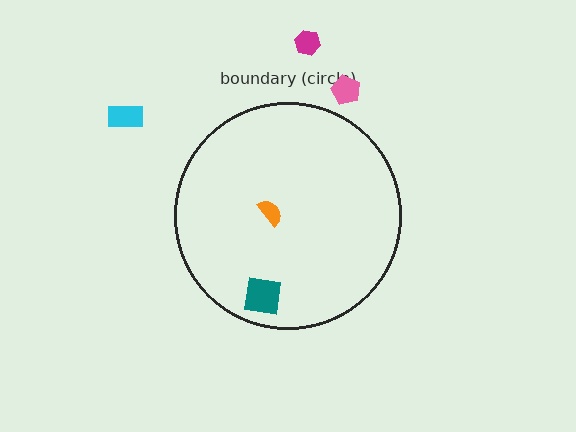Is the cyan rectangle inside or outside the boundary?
Outside.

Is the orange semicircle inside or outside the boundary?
Inside.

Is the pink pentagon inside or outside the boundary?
Outside.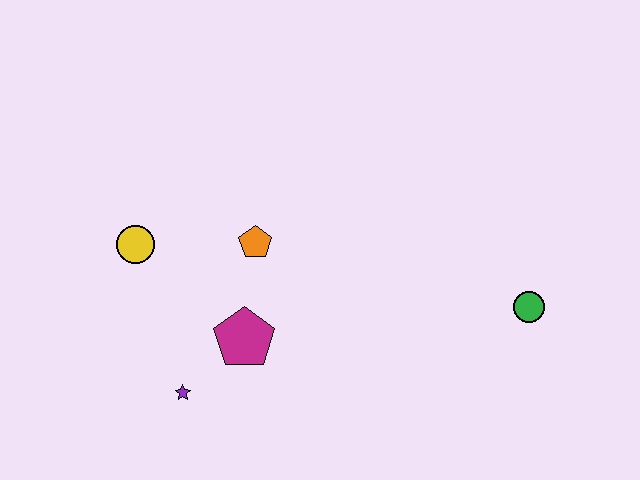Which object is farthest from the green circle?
The yellow circle is farthest from the green circle.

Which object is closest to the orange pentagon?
The magenta pentagon is closest to the orange pentagon.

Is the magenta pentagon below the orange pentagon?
Yes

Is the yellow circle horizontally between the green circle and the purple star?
No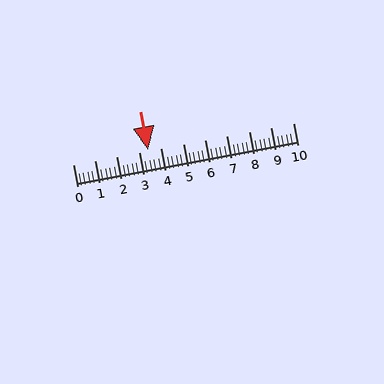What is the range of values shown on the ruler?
The ruler shows values from 0 to 10.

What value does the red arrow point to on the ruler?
The red arrow points to approximately 3.4.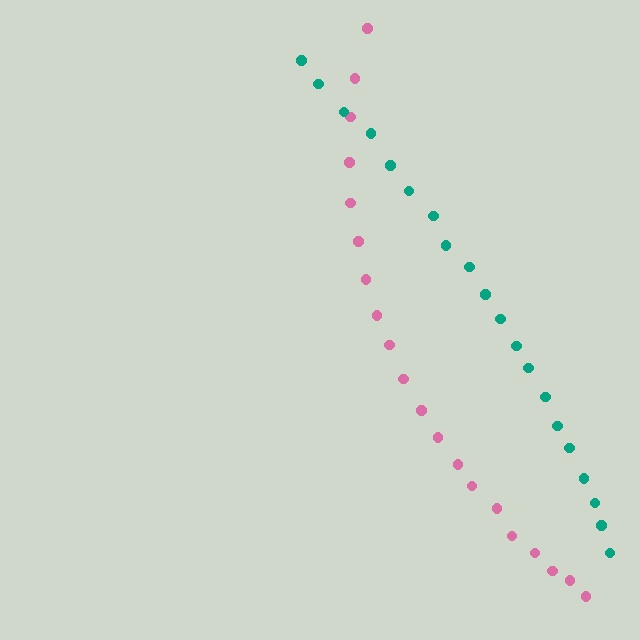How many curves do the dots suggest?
There are 2 distinct paths.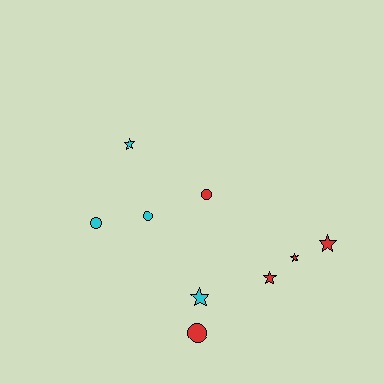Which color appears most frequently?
Red, with 5 objects.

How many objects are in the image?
There are 9 objects.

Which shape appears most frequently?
Star, with 5 objects.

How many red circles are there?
There are 2 red circles.